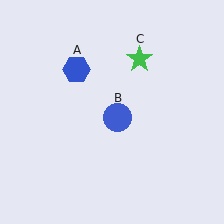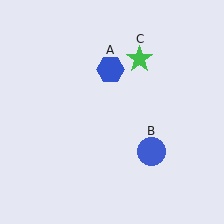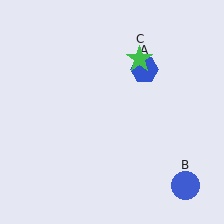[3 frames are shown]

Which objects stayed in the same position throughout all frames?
Green star (object C) remained stationary.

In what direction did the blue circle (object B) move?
The blue circle (object B) moved down and to the right.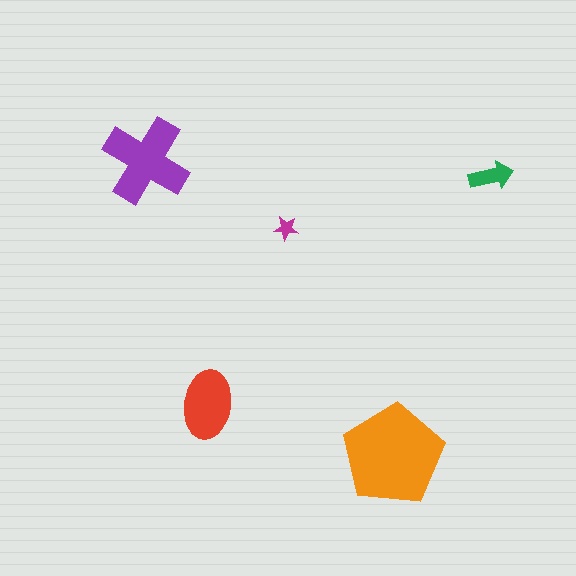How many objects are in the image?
There are 5 objects in the image.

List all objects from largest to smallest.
The orange pentagon, the purple cross, the red ellipse, the green arrow, the magenta star.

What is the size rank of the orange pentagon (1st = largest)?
1st.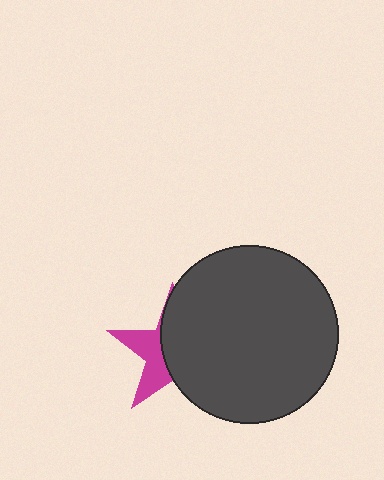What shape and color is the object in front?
The object in front is a dark gray circle.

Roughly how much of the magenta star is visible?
A small part of it is visible (roughly 37%).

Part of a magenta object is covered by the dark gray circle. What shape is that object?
It is a star.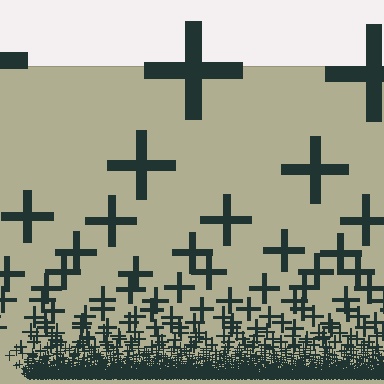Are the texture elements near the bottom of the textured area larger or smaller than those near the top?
Smaller. The gradient is inverted — elements near the bottom are smaller and denser.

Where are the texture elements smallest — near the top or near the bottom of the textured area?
Near the bottom.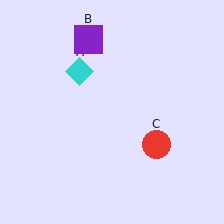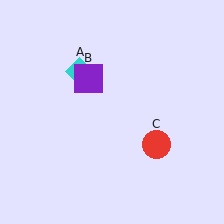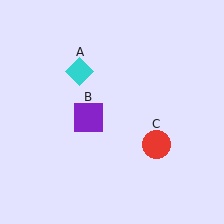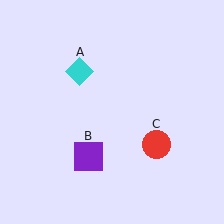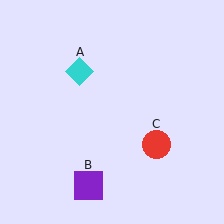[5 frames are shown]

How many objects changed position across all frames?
1 object changed position: purple square (object B).